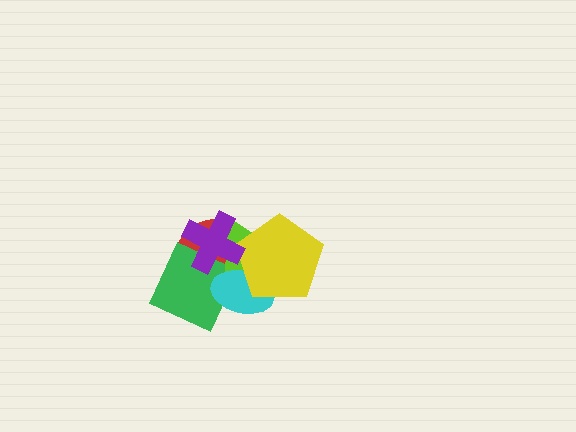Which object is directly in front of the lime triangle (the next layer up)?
The cyan ellipse is directly in front of the lime triangle.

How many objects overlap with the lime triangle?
5 objects overlap with the lime triangle.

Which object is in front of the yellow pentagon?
The purple cross is in front of the yellow pentagon.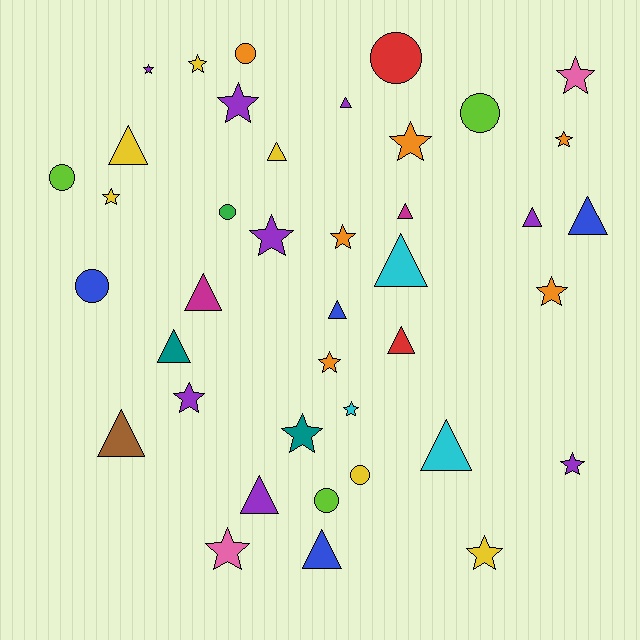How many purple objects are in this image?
There are 8 purple objects.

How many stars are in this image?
There are 17 stars.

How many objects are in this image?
There are 40 objects.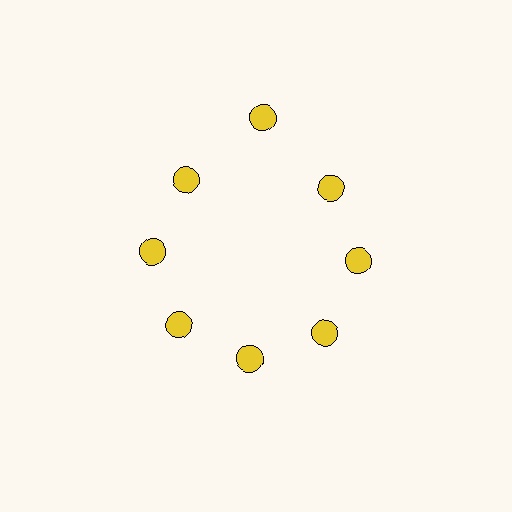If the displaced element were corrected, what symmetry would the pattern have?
It would have 8-fold rotational symmetry — the pattern would map onto itself every 45 degrees.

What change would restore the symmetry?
The symmetry would be restored by moving it inward, back onto the ring so that all 8 circles sit at equal angles and equal distance from the center.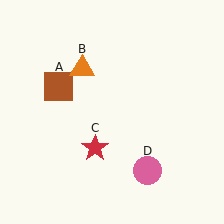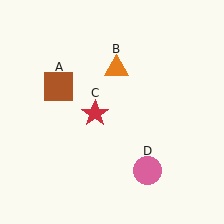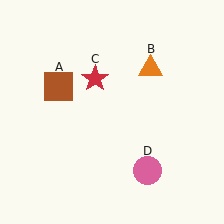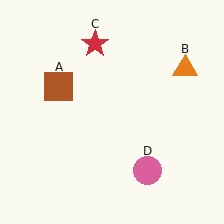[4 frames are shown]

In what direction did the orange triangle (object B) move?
The orange triangle (object B) moved right.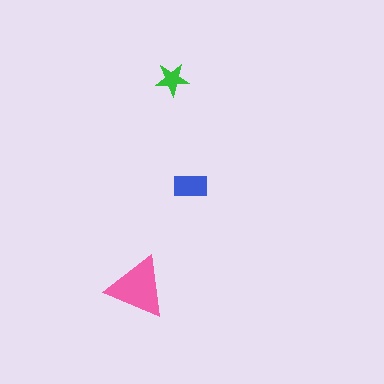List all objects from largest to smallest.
The pink triangle, the blue rectangle, the green star.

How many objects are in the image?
There are 3 objects in the image.